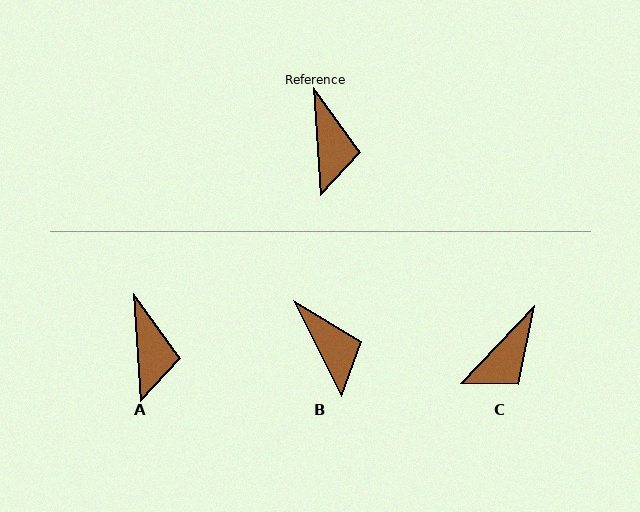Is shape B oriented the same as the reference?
No, it is off by about 23 degrees.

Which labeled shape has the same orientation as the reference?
A.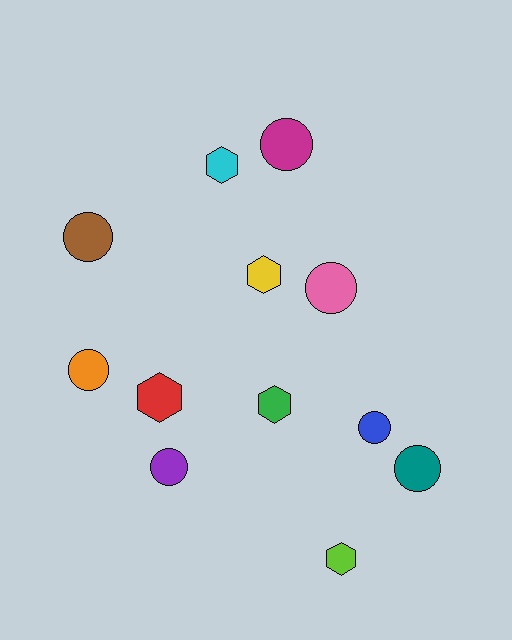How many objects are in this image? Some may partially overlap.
There are 12 objects.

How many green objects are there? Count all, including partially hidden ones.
There is 1 green object.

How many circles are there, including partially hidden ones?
There are 7 circles.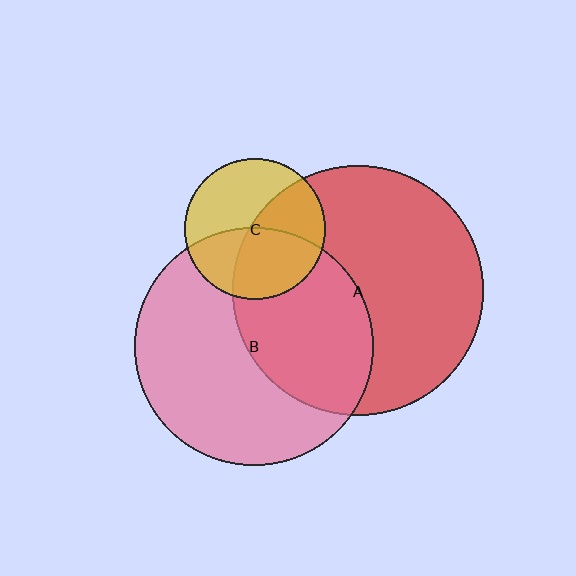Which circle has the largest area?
Circle A (red).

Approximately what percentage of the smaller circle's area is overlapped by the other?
Approximately 45%.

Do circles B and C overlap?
Yes.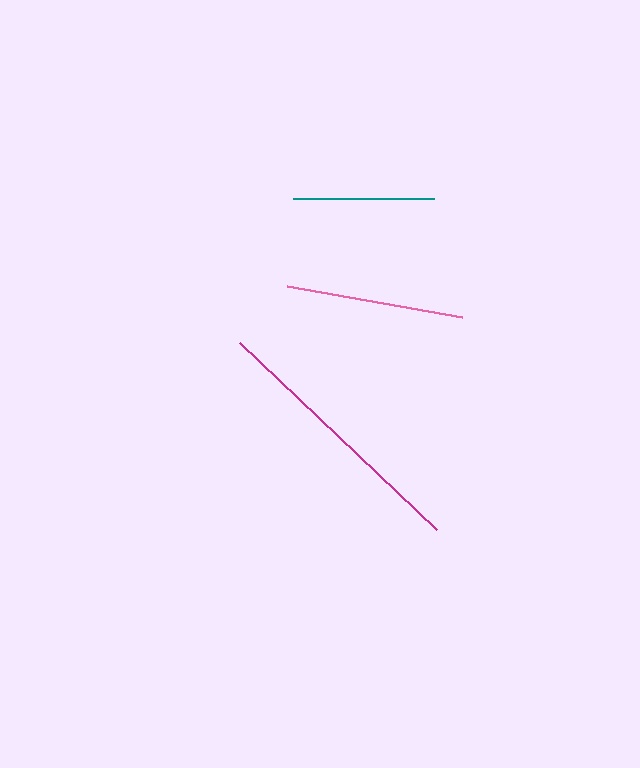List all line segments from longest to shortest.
From longest to shortest: magenta, pink, teal.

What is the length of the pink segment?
The pink segment is approximately 178 pixels long.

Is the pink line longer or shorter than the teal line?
The pink line is longer than the teal line.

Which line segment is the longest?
The magenta line is the longest at approximately 272 pixels.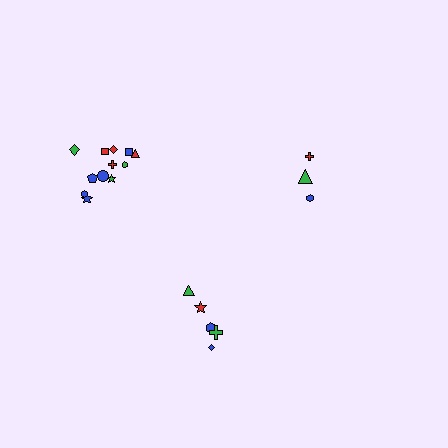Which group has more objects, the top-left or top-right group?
The top-left group.